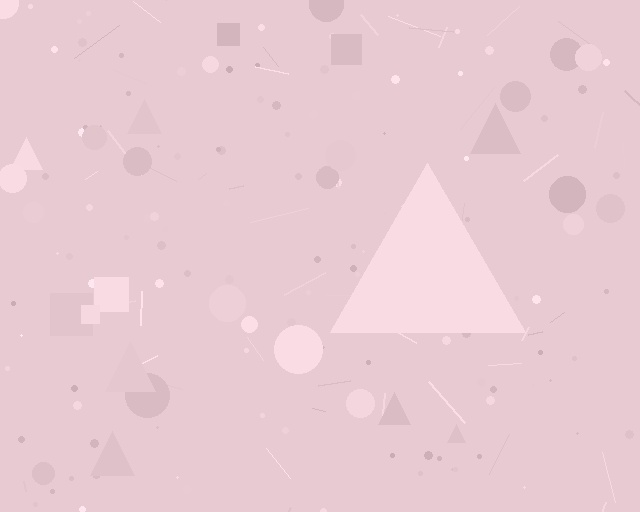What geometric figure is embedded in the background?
A triangle is embedded in the background.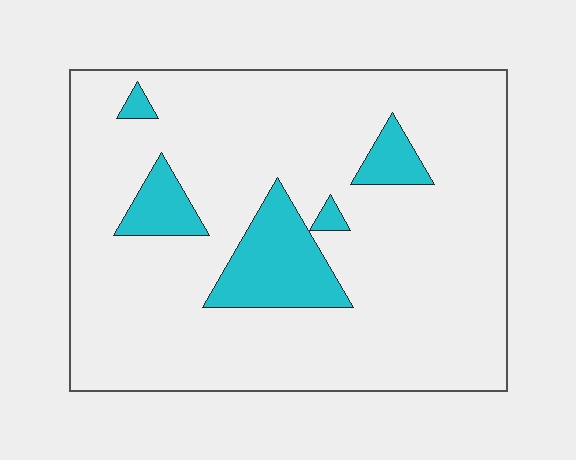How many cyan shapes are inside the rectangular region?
5.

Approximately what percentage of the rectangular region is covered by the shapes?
Approximately 15%.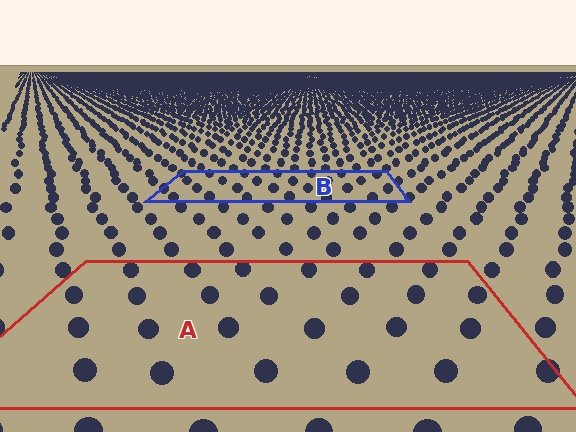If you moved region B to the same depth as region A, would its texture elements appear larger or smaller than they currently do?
They would appear larger. At a closer depth, the same texture elements are projected at a bigger on-screen size.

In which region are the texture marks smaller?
The texture marks are smaller in region B, because it is farther away.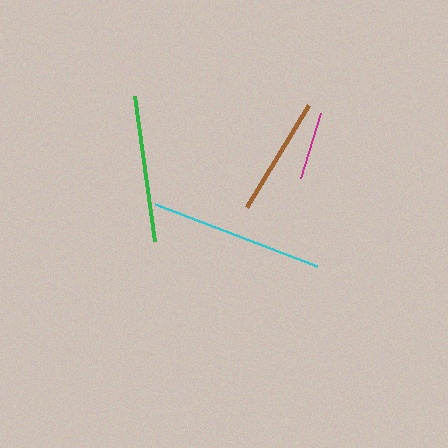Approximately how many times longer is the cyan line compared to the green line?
The cyan line is approximately 1.2 times the length of the green line.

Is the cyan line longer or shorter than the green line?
The cyan line is longer than the green line.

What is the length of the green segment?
The green segment is approximately 146 pixels long.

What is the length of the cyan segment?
The cyan segment is approximately 174 pixels long.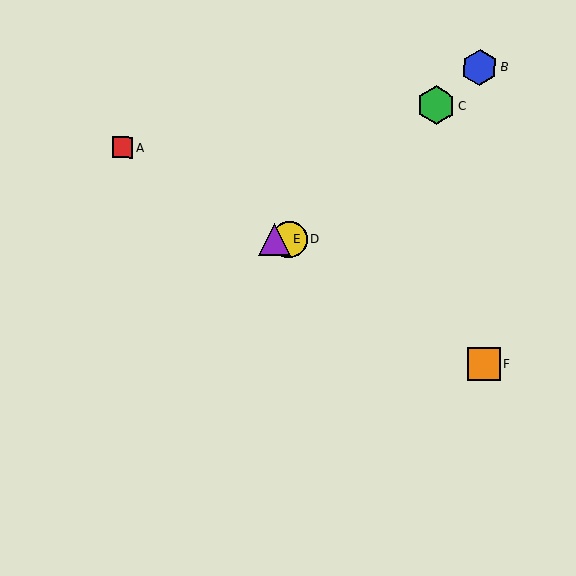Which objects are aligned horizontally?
Objects D, E are aligned horizontally.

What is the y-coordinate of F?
Object F is at y≈364.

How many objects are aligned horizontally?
2 objects (D, E) are aligned horizontally.